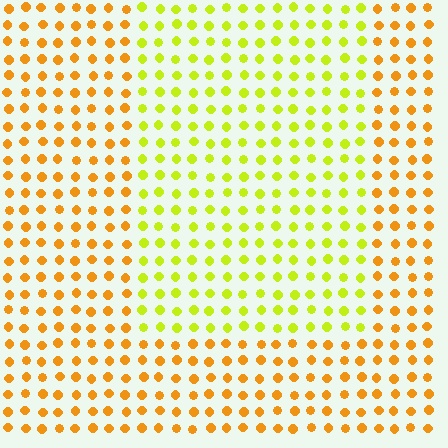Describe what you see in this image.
The image is filled with small orange elements in a uniform arrangement. A rectangle-shaped region is visible where the elements are tinted to a slightly different hue, forming a subtle color boundary.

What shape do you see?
I see a rectangle.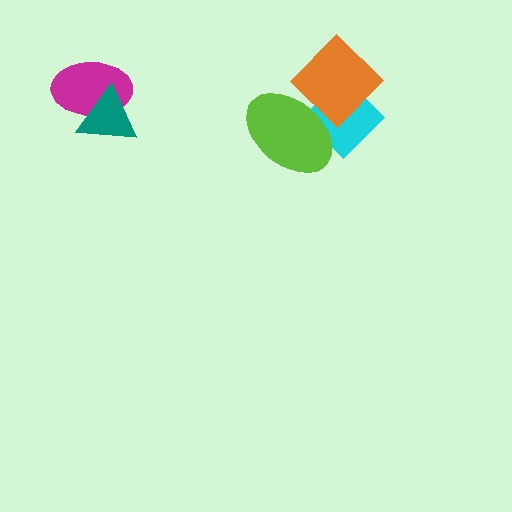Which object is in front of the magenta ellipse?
The teal triangle is in front of the magenta ellipse.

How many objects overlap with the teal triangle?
1 object overlaps with the teal triangle.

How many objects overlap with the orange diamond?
2 objects overlap with the orange diamond.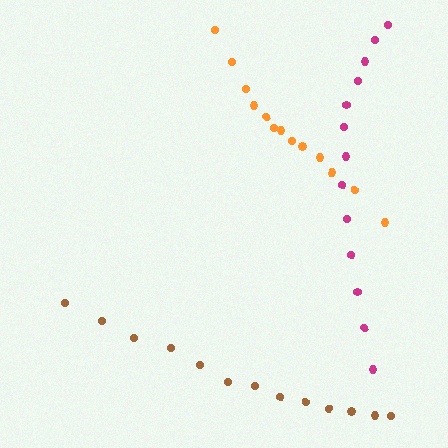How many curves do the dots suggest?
There are 3 distinct paths.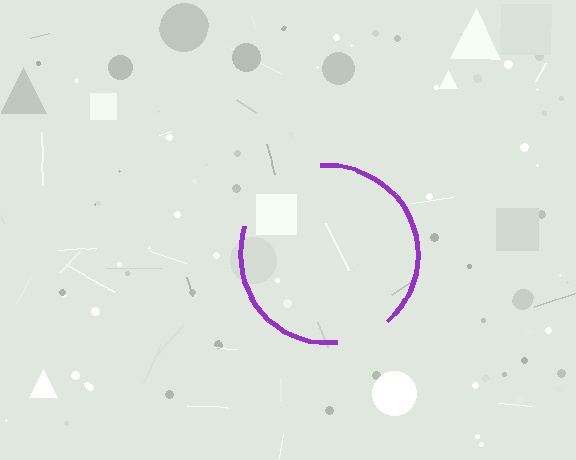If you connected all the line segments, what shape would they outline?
They would outline a circle.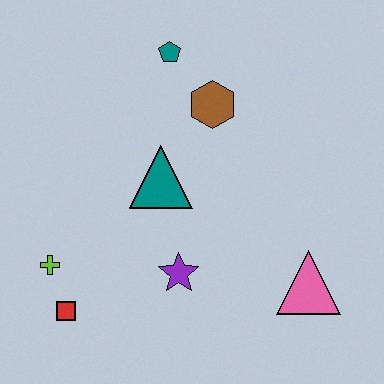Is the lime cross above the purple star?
Yes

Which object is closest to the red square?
The lime cross is closest to the red square.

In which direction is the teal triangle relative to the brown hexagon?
The teal triangle is below the brown hexagon.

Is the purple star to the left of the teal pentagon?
No